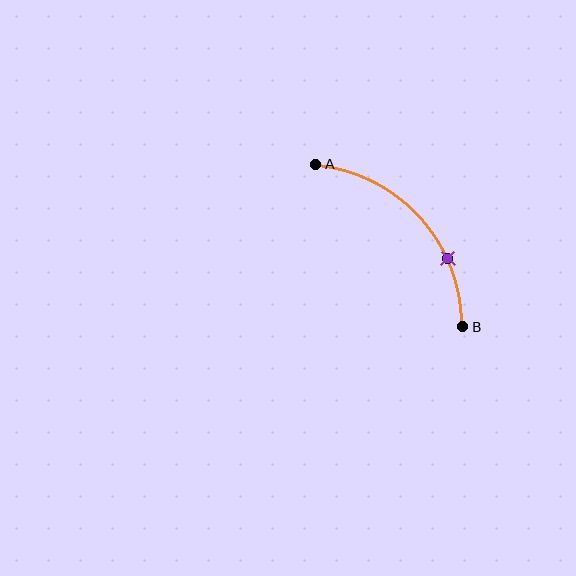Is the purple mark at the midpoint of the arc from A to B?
No. The purple mark lies on the arc but is closer to endpoint B. The arc midpoint would be at the point on the curve equidistant along the arc from both A and B.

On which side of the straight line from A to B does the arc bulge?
The arc bulges above and to the right of the straight line connecting A and B.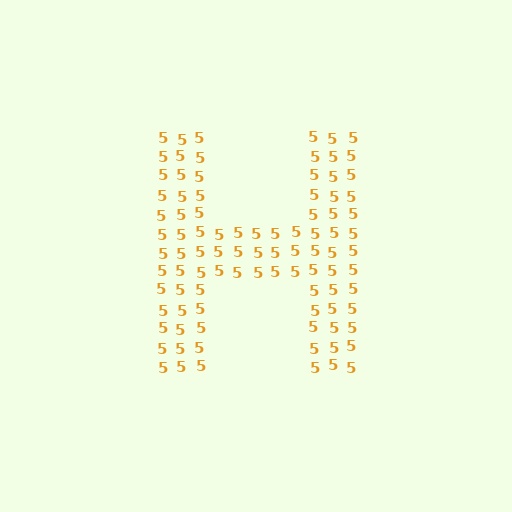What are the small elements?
The small elements are digit 5's.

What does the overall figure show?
The overall figure shows the letter H.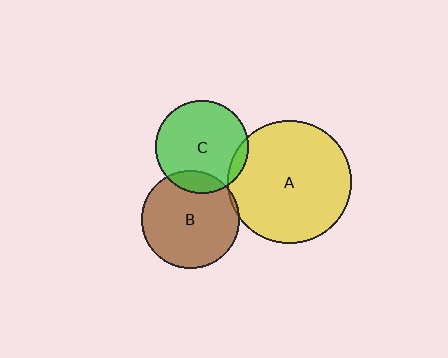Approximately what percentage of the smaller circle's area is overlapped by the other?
Approximately 5%.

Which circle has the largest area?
Circle A (yellow).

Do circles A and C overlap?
Yes.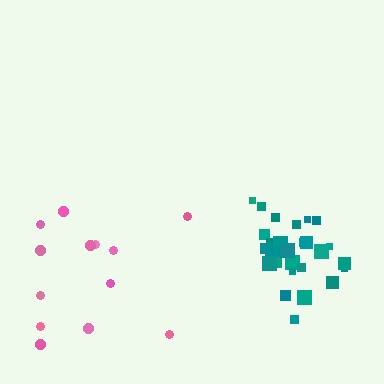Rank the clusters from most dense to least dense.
teal, pink.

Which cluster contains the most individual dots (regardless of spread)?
Teal (29).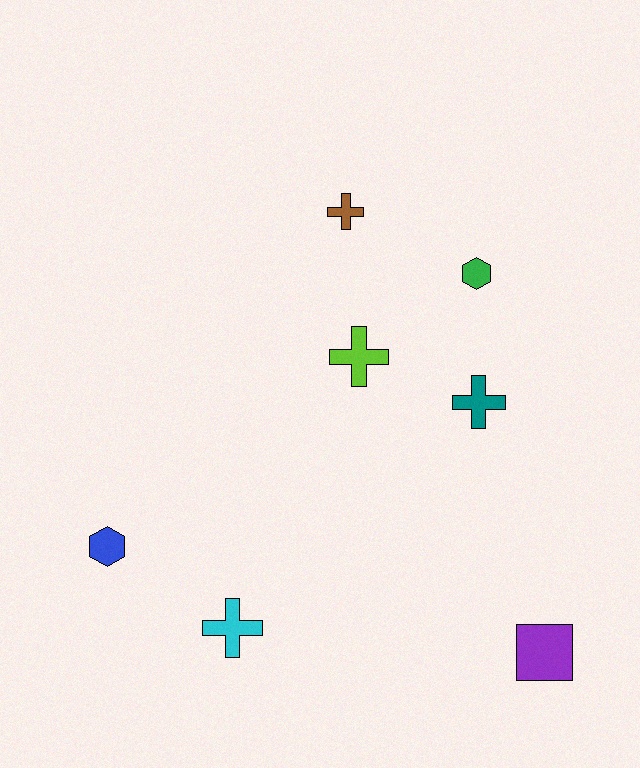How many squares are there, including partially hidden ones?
There is 1 square.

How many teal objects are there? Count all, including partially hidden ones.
There is 1 teal object.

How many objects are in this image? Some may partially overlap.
There are 7 objects.